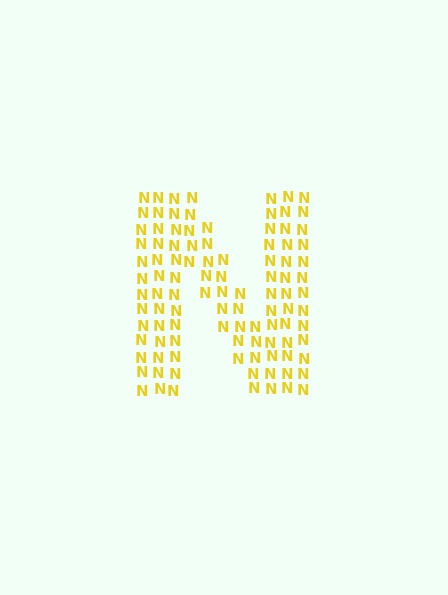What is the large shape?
The large shape is the letter N.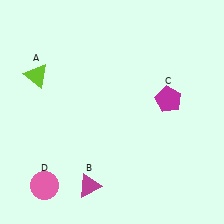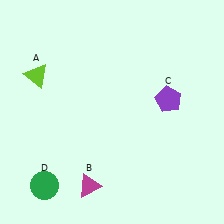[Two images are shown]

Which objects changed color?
C changed from magenta to purple. D changed from pink to green.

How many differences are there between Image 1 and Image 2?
There are 2 differences between the two images.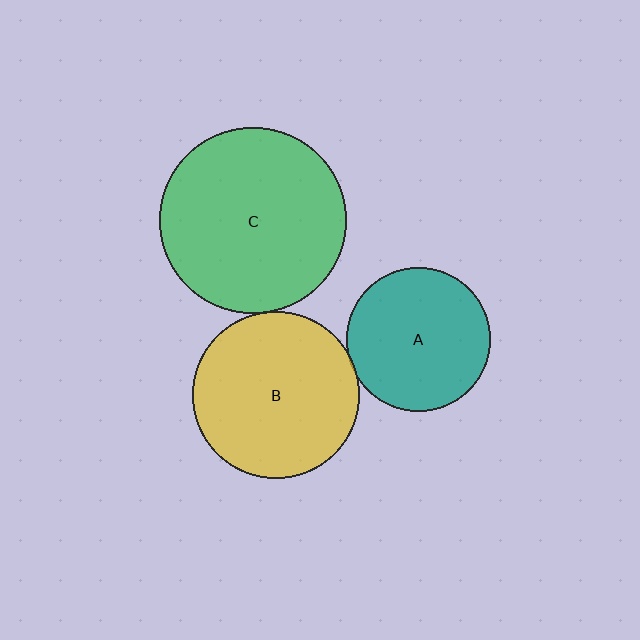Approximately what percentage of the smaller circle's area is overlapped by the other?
Approximately 5%.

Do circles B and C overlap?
Yes.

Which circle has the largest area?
Circle C (green).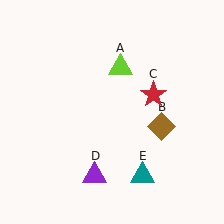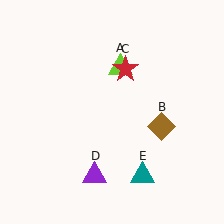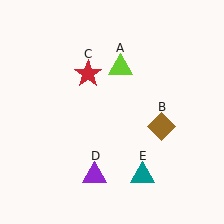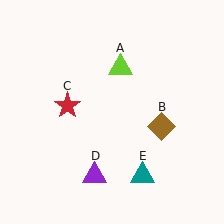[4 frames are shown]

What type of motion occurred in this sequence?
The red star (object C) rotated counterclockwise around the center of the scene.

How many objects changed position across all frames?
1 object changed position: red star (object C).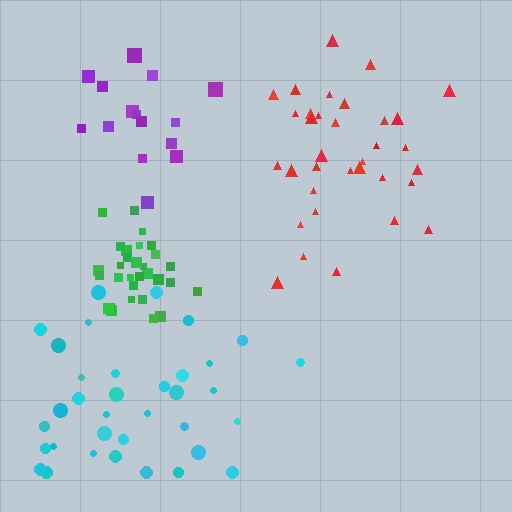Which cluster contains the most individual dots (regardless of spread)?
Cyan (35).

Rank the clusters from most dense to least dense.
green, red, cyan, purple.